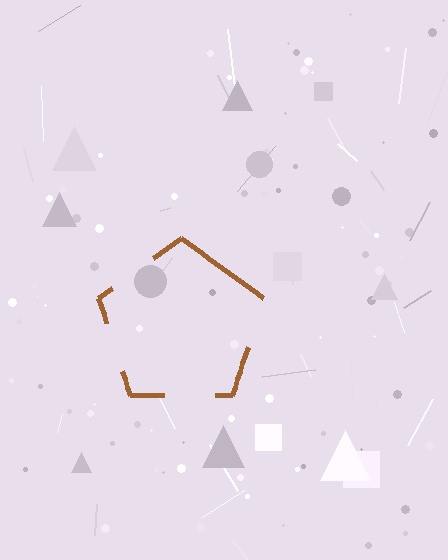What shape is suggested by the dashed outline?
The dashed outline suggests a pentagon.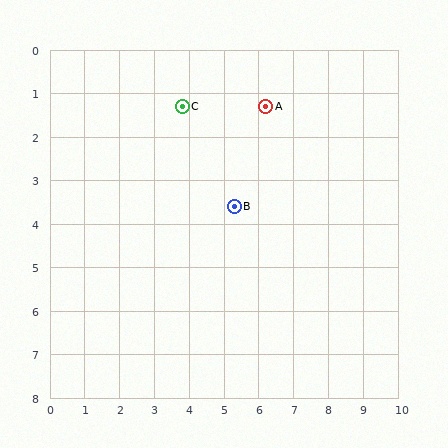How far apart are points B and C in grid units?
Points B and C are about 2.7 grid units apart.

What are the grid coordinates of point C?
Point C is at approximately (3.8, 1.3).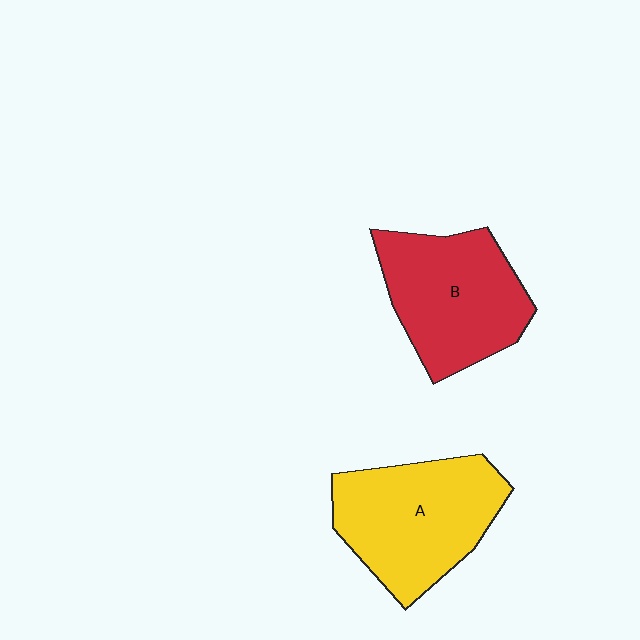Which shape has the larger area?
Shape A (yellow).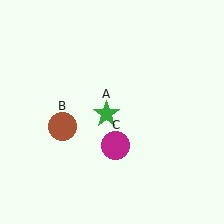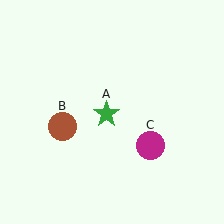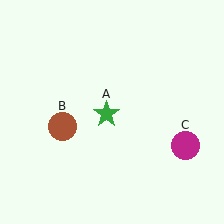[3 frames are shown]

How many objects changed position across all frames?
1 object changed position: magenta circle (object C).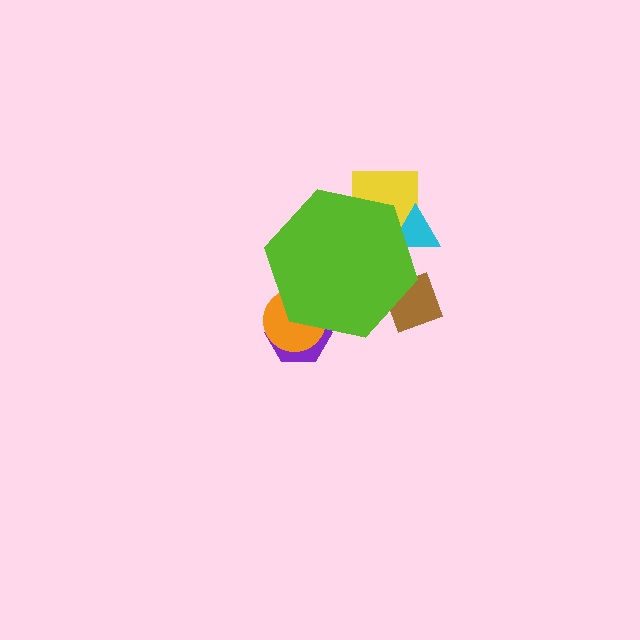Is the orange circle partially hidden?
Yes, the orange circle is partially hidden behind the lime hexagon.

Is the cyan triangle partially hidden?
Yes, the cyan triangle is partially hidden behind the lime hexagon.